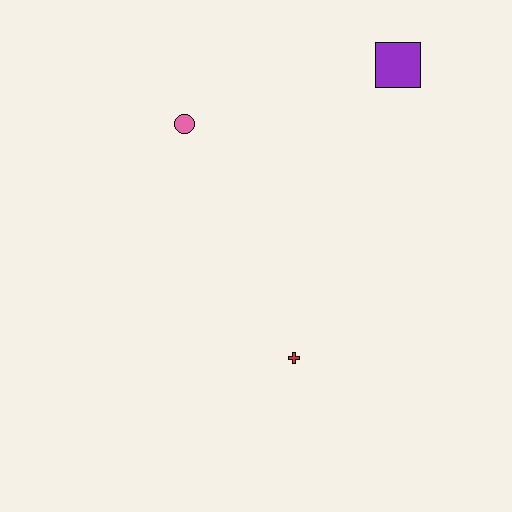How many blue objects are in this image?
There are no blue objects.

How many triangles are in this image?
There are no triangles.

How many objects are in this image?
There are 3 objects.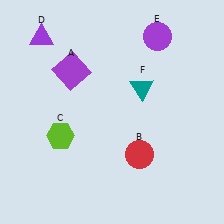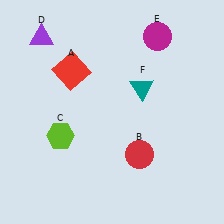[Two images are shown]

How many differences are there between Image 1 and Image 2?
There are 2 differences between the two images.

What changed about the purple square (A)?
In Image 1, A is purple. In Image 2, it changed to red.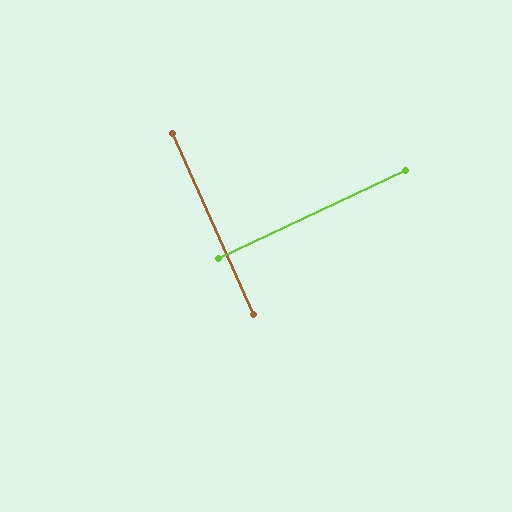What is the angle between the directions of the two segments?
Approximately 89 degrees.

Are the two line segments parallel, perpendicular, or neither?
Perpendicular — they meet at approximately 89°.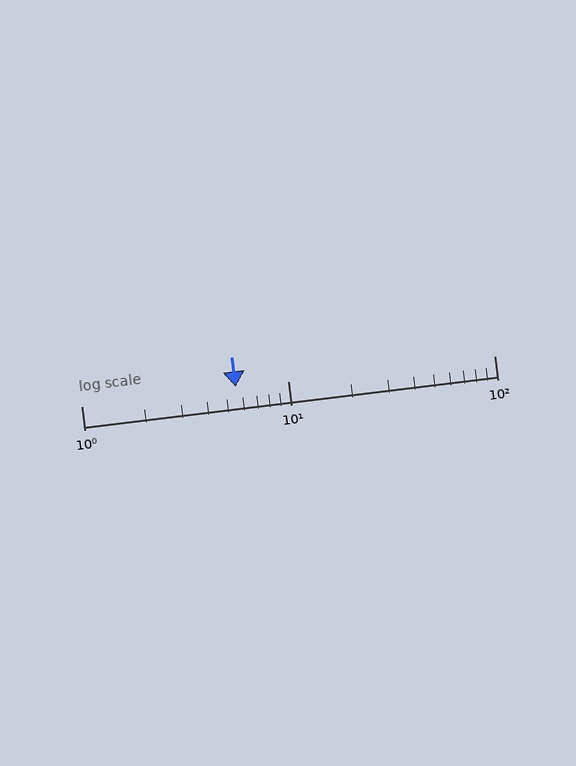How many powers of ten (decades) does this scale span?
The scale spans 2 decades, from 1 to 100.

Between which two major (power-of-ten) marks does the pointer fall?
The pointer is between 1 and 10.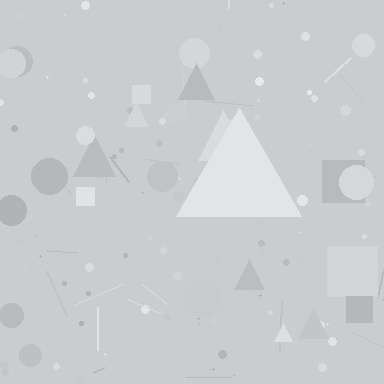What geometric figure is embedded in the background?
A triangle is embedded in the background.